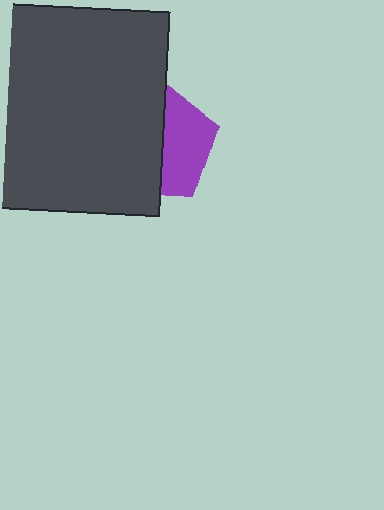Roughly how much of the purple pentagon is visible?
A small part of it is visible (roughly 44%).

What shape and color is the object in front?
The object in front is a dark gray rectangle.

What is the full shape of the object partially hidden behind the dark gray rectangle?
The partially hidden object is a purple pentagon.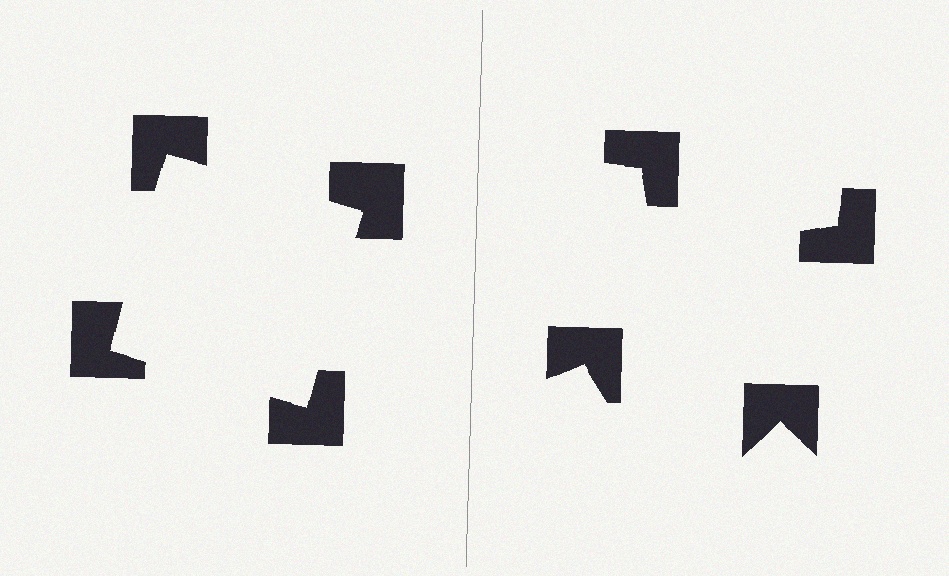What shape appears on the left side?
An illusory square.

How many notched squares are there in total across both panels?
8 — 4 on each side.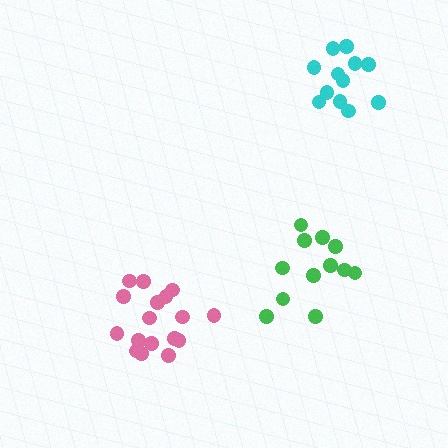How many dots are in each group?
Group 1: 12 dots, Group 2: 17 dots, Group 3: 12 dots (41 total).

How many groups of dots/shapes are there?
There are 3 groups.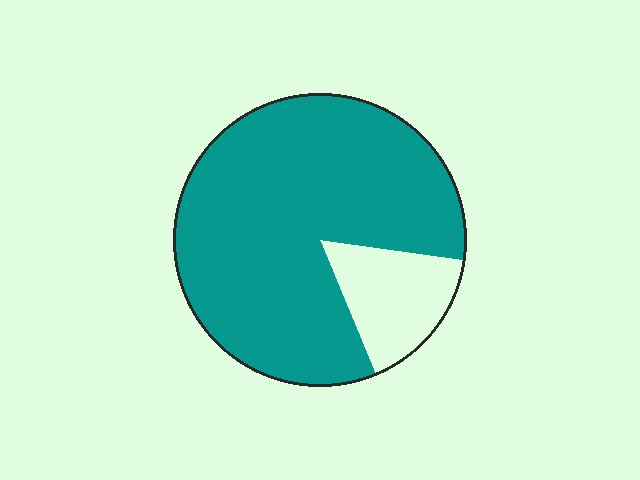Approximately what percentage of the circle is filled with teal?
Approximately 85%.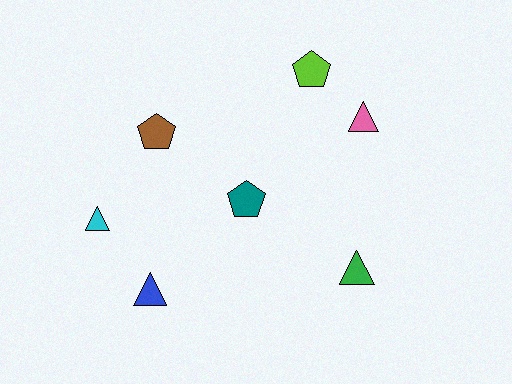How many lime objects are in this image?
There is 1 lime object.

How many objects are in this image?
There are 7 objects.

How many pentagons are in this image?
There are 3 pentagons.